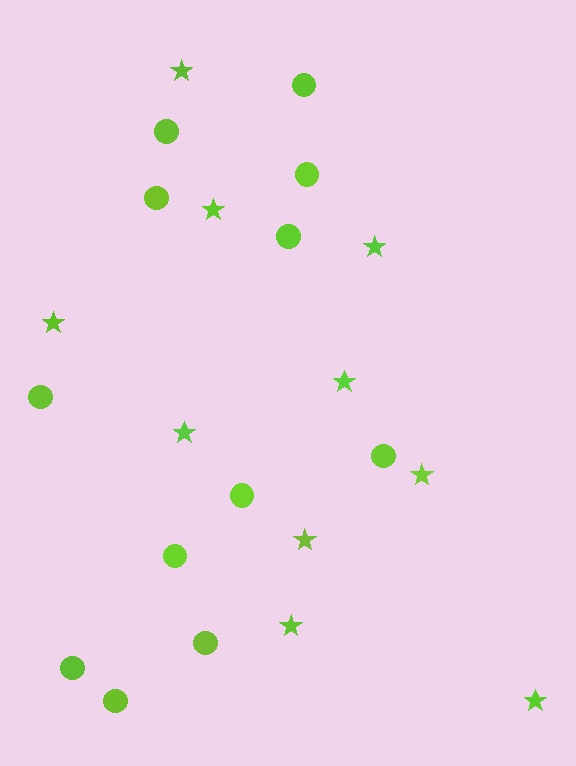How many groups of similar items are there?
There are 2 groups: one group of stars (10) and one group of circles (12).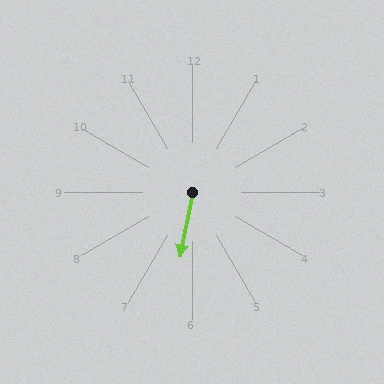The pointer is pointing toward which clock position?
Roughly 6 o'clock.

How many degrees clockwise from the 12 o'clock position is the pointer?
Approximately 191 degrees.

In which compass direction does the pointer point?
South.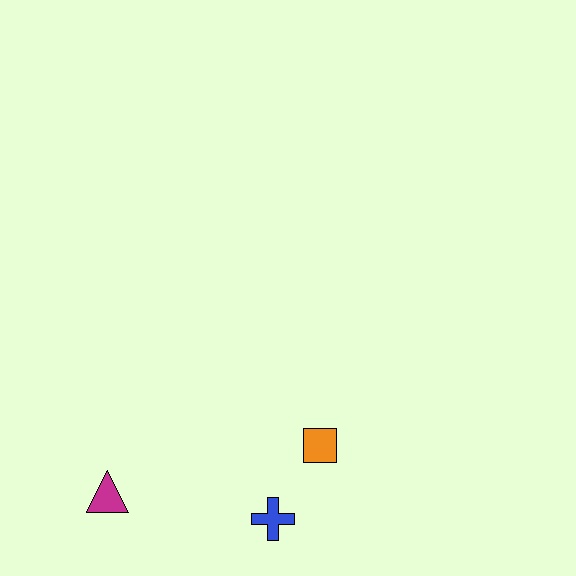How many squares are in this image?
There is 1 square.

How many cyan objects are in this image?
There are no cyan objects.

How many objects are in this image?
There are 3 objects.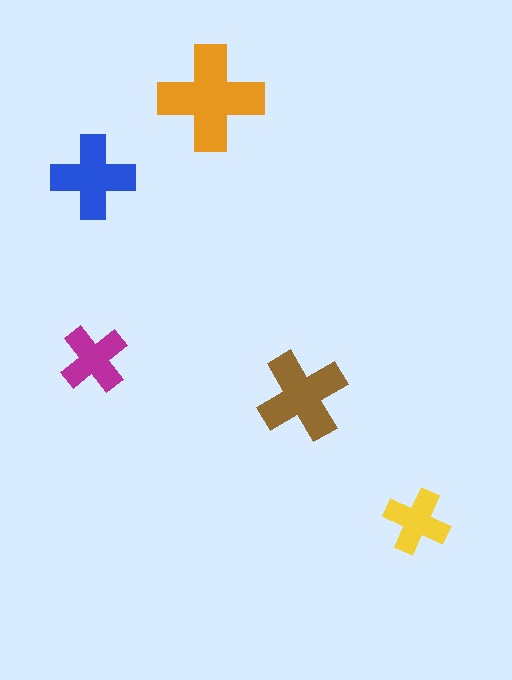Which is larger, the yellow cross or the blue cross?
The blue one.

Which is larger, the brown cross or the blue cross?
The brown one.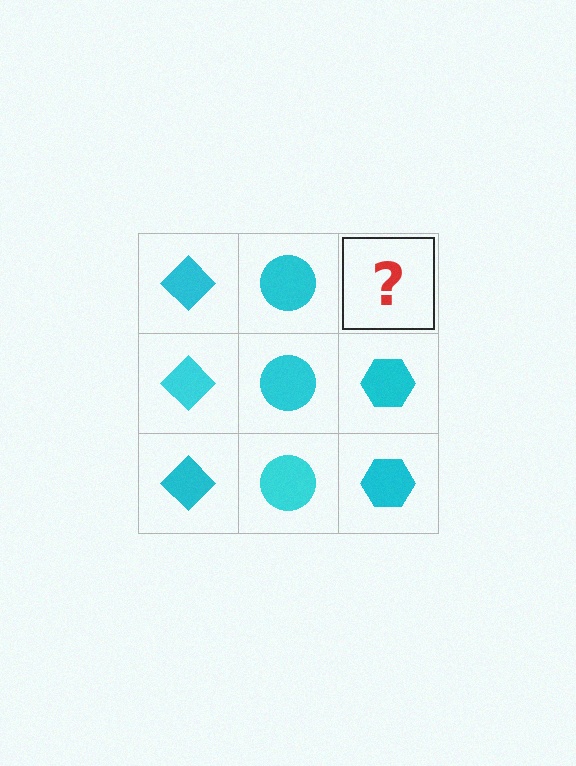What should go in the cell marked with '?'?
The missing cell should contain a cyan hexagon.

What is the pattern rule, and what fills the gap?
The rule is that each column has a consistent shape. The gap should be filled with a cyan hexagon.